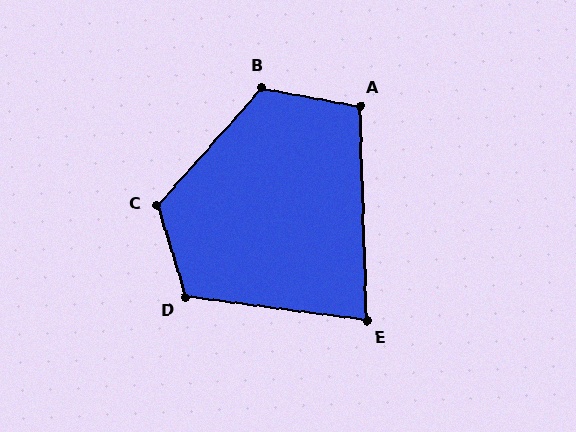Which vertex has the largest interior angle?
C, at approximately 122 degrees.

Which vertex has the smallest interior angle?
E, at approximately 81 degrees.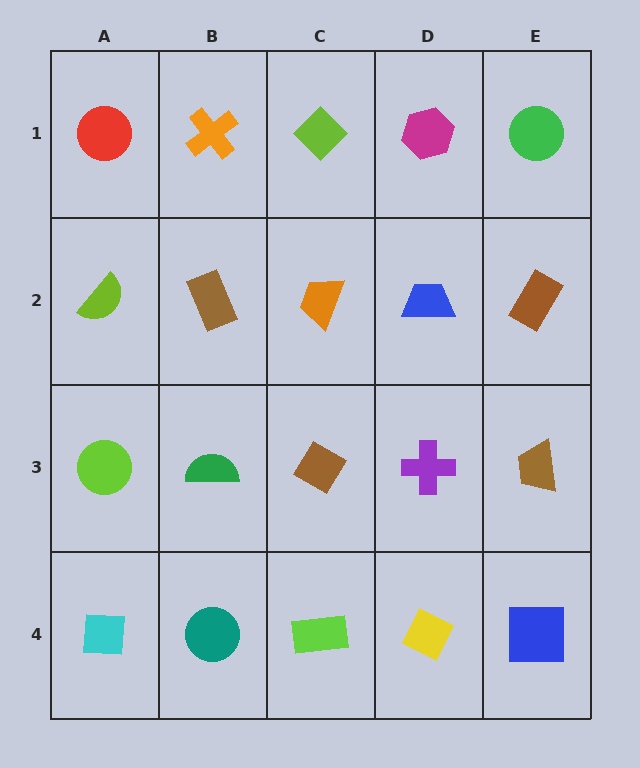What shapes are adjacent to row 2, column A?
A red circle (row 1, column A), a lime circle (row 3, column A), a brown rectangle (row 2, column B).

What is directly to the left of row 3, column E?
A purple cross.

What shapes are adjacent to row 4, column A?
A lime circle (row 3, column A), a teal circle (row 4, column B).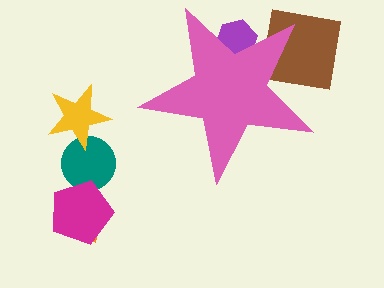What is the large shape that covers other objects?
A pink star.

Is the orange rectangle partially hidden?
No, the orange rectangle is fully visible.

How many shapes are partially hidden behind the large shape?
2 shapes are partially hidden.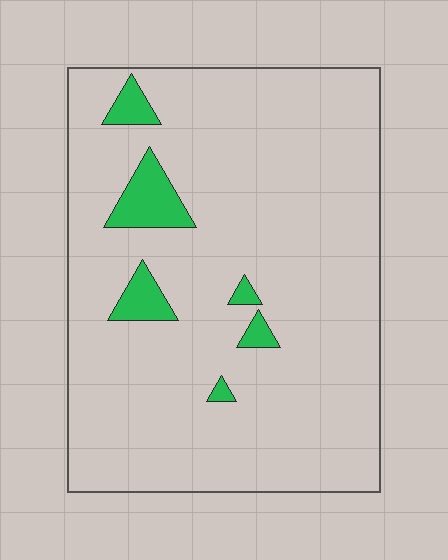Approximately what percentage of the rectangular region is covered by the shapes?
Approximately 5%.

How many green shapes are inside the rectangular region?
6.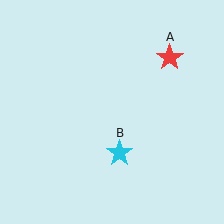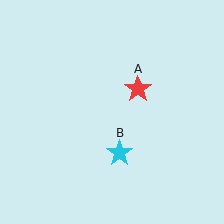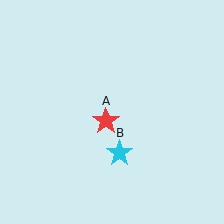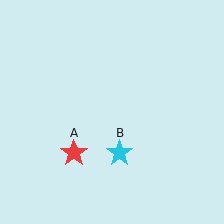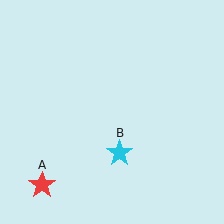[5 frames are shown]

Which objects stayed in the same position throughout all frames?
Cyan star (object B) remained stationary.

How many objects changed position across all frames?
1 object changed position: red star (object A).